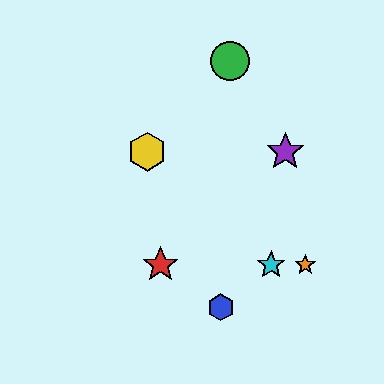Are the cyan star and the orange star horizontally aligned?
Yes, both are at y≈265.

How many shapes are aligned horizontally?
3 shapes (the red star, the orange star, the cyan star) are aligned horizontally.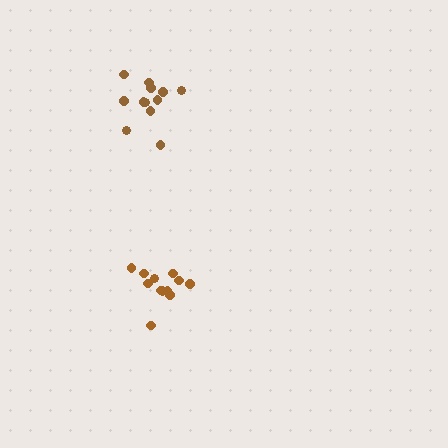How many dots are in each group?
Group 1: 12 dots, Group 2: 12 dots (24 total).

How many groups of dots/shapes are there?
There are 2 groups.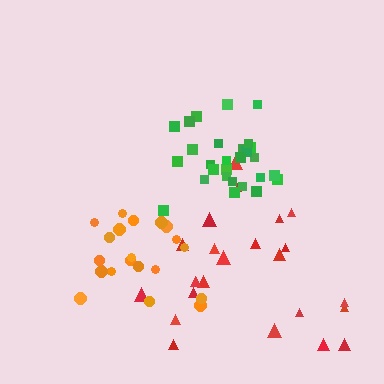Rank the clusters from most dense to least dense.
green, orange, red.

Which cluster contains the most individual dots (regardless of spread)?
Green (28).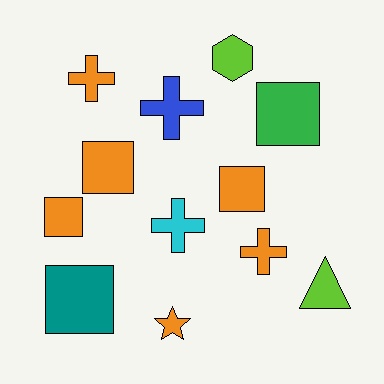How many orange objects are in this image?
There are 6 orange objects.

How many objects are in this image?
There are 12 objects.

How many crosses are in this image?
There are 4 crosses.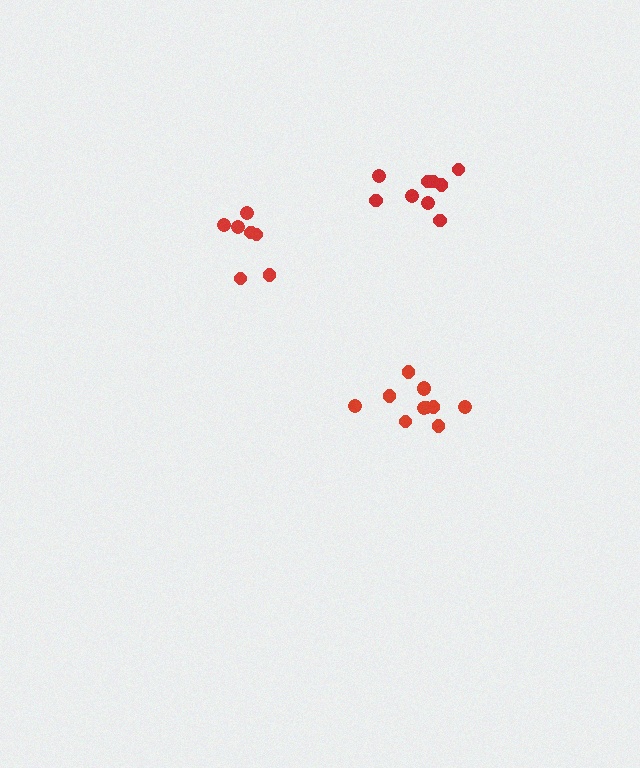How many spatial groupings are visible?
There are 3 spatial groupings.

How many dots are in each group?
Group 1: 11 dots, Group 2: 7 dots, Group 3: 9 dots (27 total).